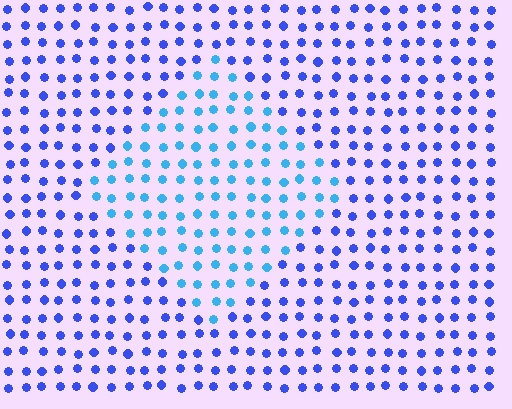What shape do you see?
I see a diamond.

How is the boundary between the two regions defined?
The boundary is defined purely by a slight shift in hue (about 34 degrees). Spacing, size, and orientation are identical on both sides.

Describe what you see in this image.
The image is filled with small blue elements in a uniform arrangement. A diamond-shaped region is visible where the elements are tinted to a slightly different hue, forming a subtle color boundary.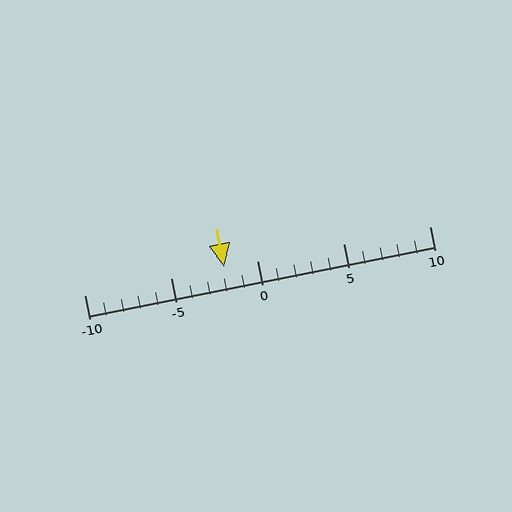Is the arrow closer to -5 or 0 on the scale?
The arrow is closer to 0.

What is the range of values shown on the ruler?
The ruler shows values from -10 to 10.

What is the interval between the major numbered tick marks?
The major tick marks are spaced 5 units apart.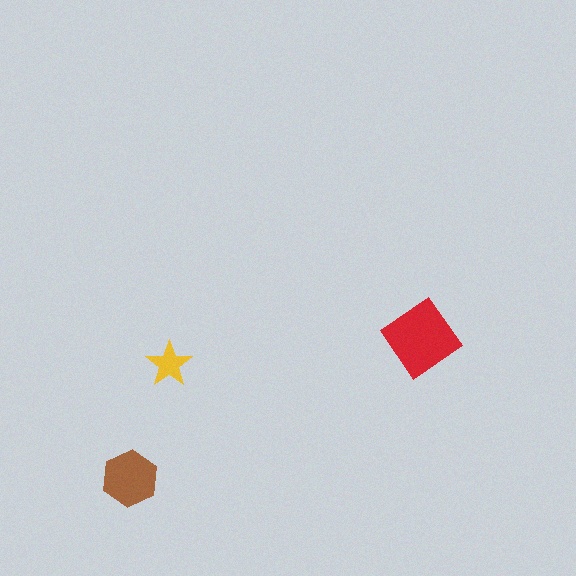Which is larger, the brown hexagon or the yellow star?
The brown hexagon.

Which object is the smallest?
The yellow star.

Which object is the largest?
The red diamond.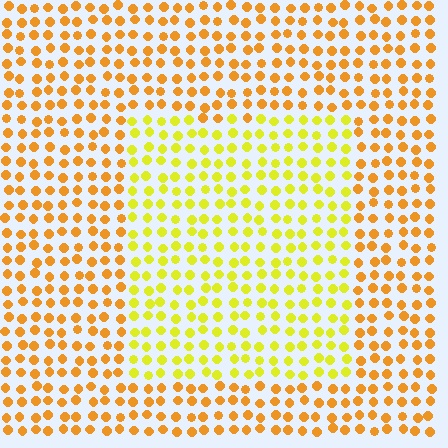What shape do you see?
I see a rectangle.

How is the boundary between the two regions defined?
The boundary is defined purely by a slight shift in hue (about 31 degrees). Spacing, size, and orientation are identical on both sides.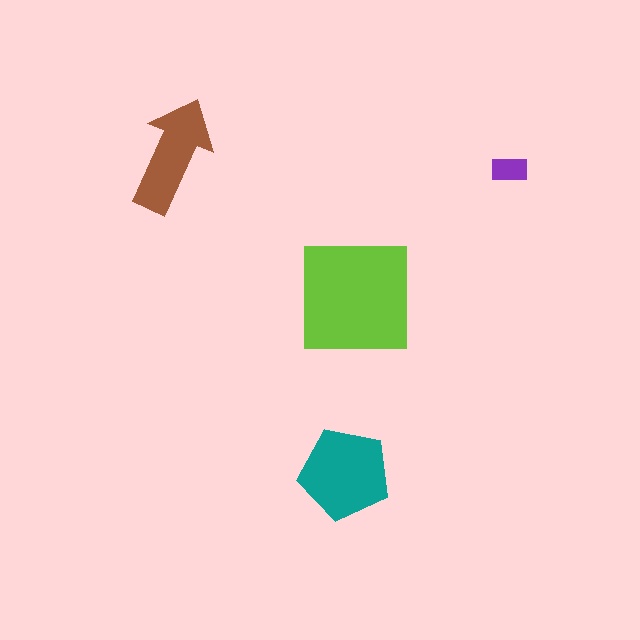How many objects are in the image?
There are 4 objects in the image.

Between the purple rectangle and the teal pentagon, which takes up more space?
The teal pentagon.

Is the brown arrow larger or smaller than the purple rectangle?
Larger.